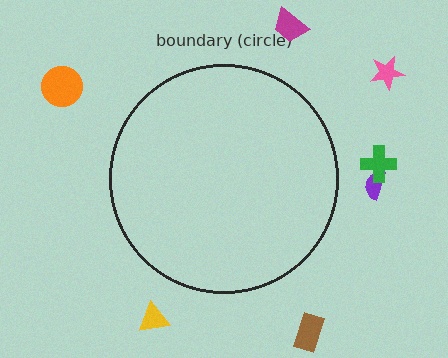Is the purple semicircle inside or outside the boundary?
Outside.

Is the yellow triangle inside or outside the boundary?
Outside.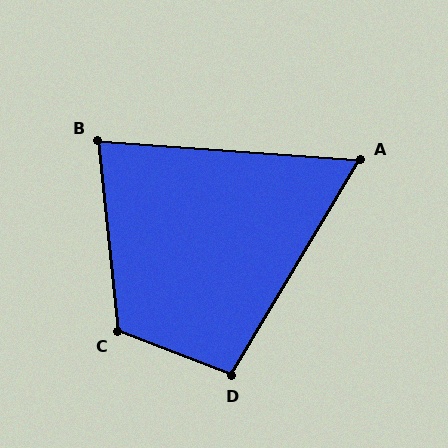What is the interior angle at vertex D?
Approximately 100 degrees (obtuse).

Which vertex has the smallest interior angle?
A, at approximately 63 degrees.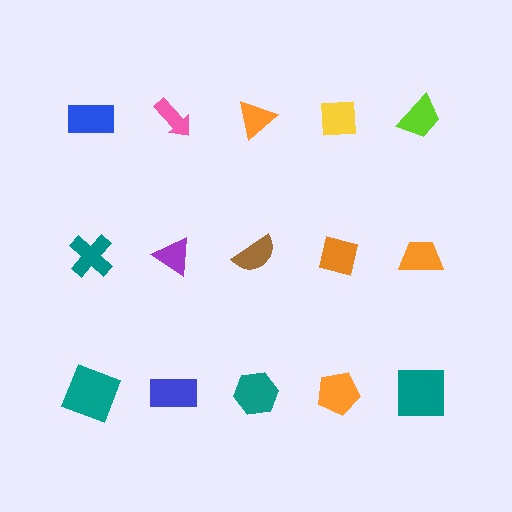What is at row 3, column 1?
A teal square.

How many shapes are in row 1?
5 shapes.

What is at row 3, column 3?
A teal hexagon.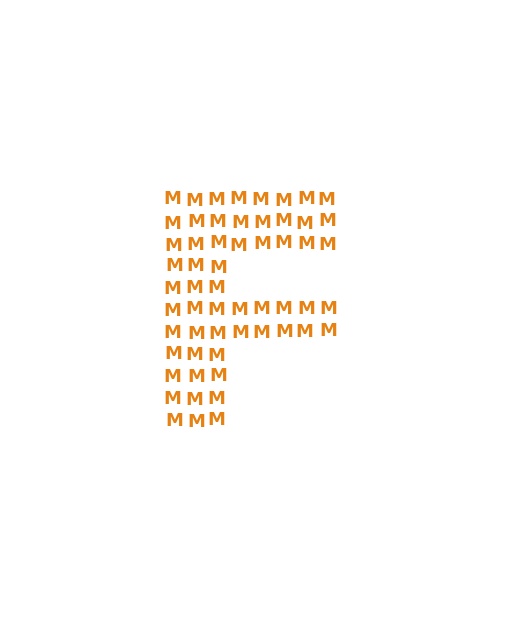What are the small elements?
The small elements are letter M's.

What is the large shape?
The large shape is the letter F.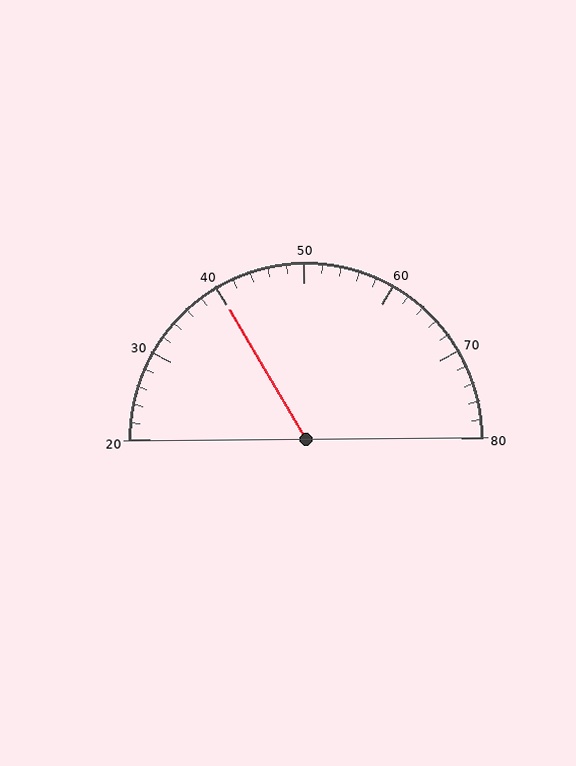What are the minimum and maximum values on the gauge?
The gauge ranges from 20 to 80.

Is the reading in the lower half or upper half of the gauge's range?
The reading is in the lower half of the range (20 to 80).